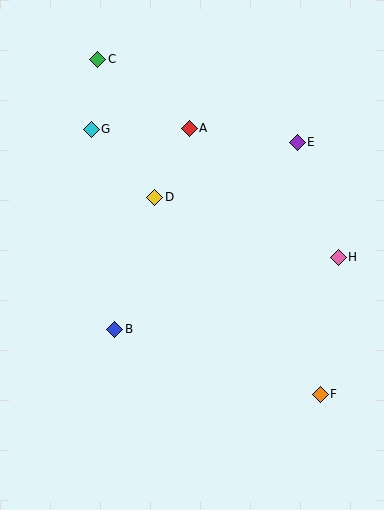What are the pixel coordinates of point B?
Point B is at (115, 329).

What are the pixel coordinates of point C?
Point C is at (98, 59).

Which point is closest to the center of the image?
Point D at (155, 197) is closest to the center.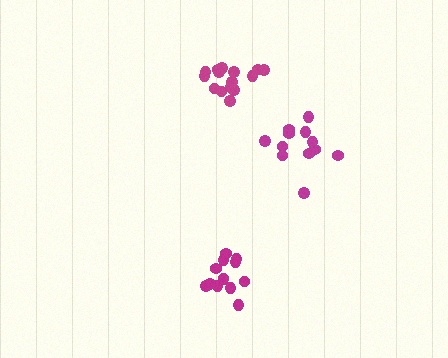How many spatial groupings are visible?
There are 3 spatial groupings.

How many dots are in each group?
Group 1: 13 dots, Group 2: 12 dots, Group 3: 15 dots (40 total).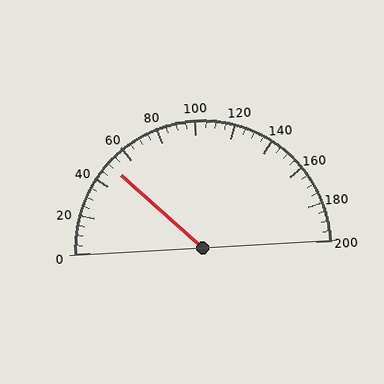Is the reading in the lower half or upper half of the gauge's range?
The reading is in the lower half of the range (0 to 200).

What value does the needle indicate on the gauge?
The needle indicates approximately 50.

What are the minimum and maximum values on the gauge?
The gauge ranges from 0 to 200.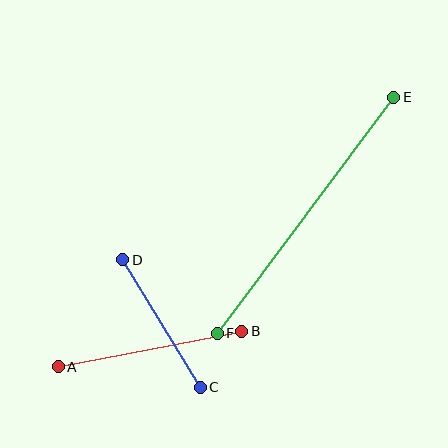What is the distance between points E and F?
The distance is approximately 295 pixels.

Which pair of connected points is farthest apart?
Points E and F are farthest apart.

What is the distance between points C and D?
The distance is approximately 149 pixels.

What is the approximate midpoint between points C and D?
The midpoint is at approximately (161, 324) pixels.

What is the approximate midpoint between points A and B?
The midpoint is at approximately (150, 349) pixels.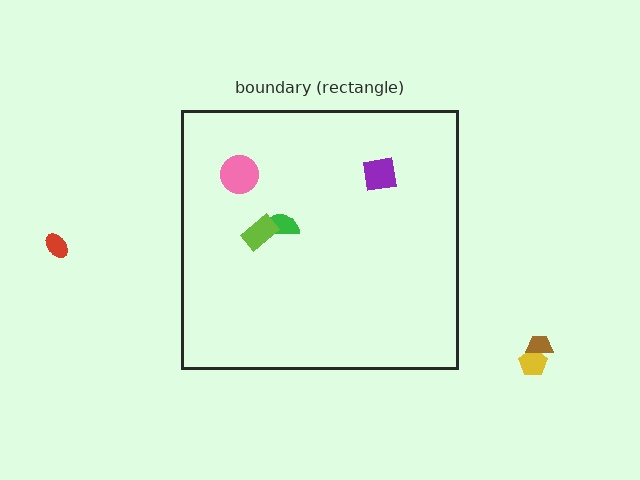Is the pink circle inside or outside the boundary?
Inside.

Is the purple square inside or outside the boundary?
Inside.